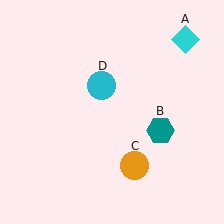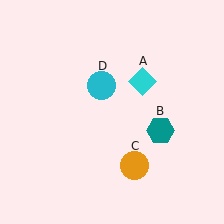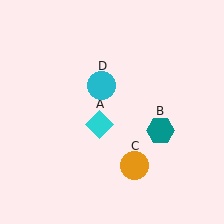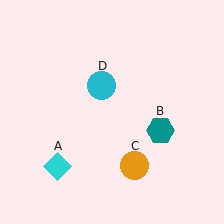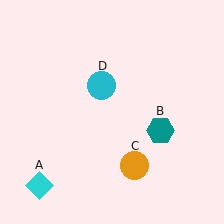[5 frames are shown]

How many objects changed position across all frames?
1 object changed position: cyan diamond (object A).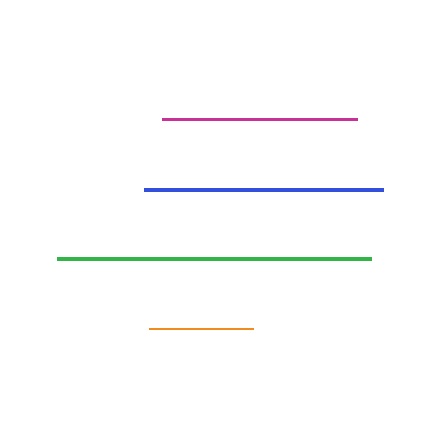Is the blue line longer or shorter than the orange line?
The blue line is longer than the orange line.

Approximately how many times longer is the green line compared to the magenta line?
The green line is approximately 1.6 times the length of the magenta line.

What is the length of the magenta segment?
The magenta segment is approximately 195 pixels long.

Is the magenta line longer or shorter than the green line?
The green line is longer than the magenta line.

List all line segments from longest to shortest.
From longest to shortest: green, blue, magenta, orange.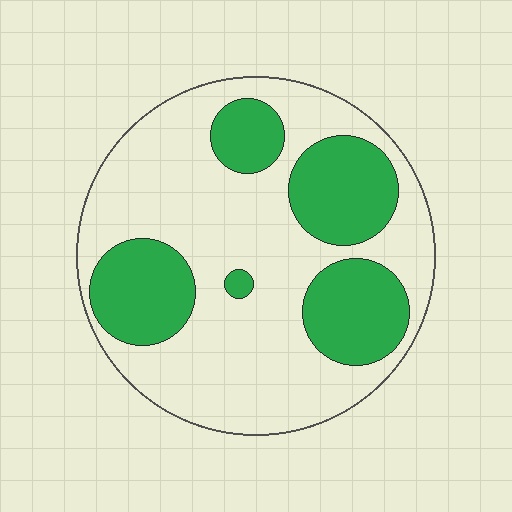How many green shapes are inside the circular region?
5.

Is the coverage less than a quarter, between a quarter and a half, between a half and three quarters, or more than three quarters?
Between a quarter and a half.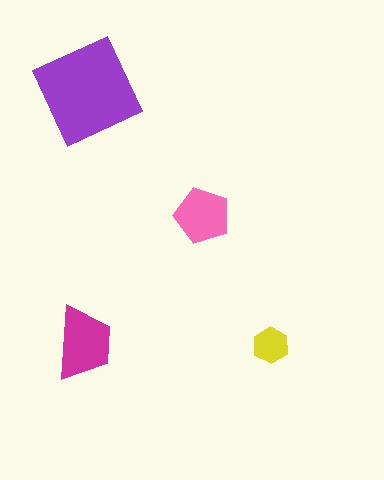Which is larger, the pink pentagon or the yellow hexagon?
The pink pentagon.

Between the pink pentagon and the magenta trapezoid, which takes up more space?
The magenta trapezoid.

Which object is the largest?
The purple diamond.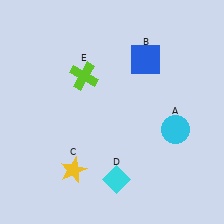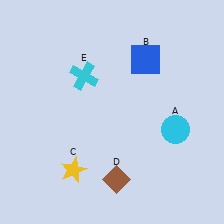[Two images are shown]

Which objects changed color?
D changed from cyan to brown. E changed from lime to cyan.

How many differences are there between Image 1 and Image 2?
There are 2 differences between the two images.